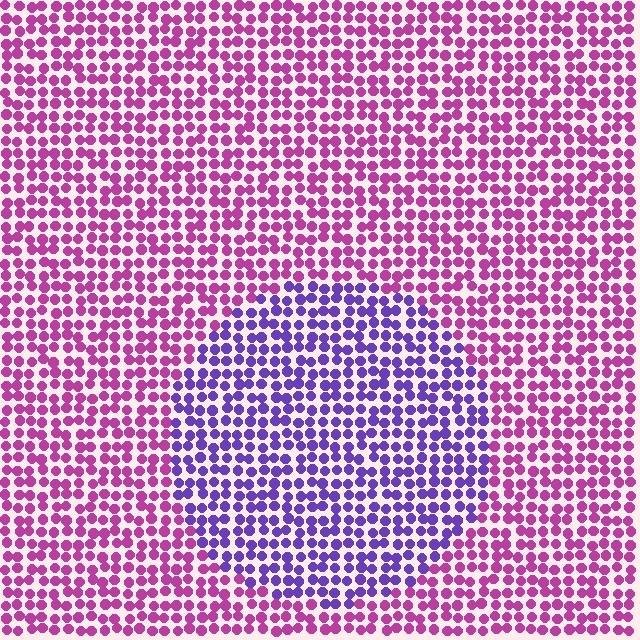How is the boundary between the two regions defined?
The boundary is defined purely by a slight shift in hue (about 52 degrees). Spacing, size, and orientation are identical on both sides.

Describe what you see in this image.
The image is filled with small magenta elements in a uniform arrangement. A circle-shaped region is visible where the elements are tinted to a slightly different hue, forming a subtle color boundary.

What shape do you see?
I see a circle.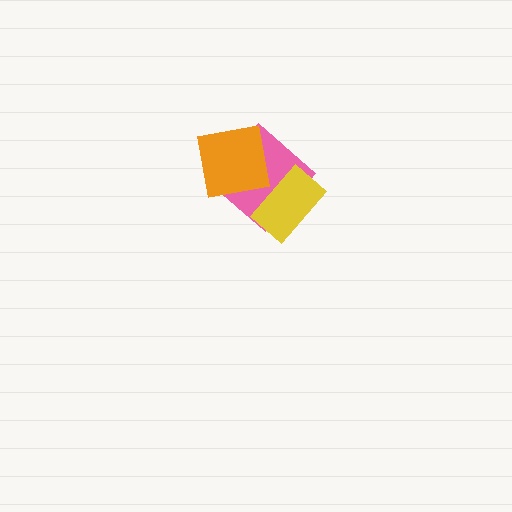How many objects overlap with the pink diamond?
2 objects overlap with the pink diamond.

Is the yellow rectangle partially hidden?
No, no other shape covers it.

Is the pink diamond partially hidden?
Yes, it is partially covered by another shape.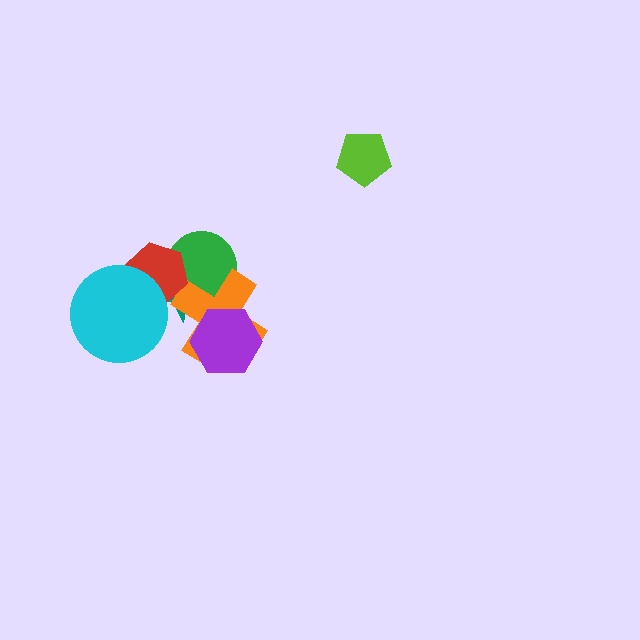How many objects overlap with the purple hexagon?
1 object overlaps with the purple hexagon.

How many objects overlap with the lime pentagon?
0 objects overlap with the lime pentagon.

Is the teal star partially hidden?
Yes, it is partially covered by another shape.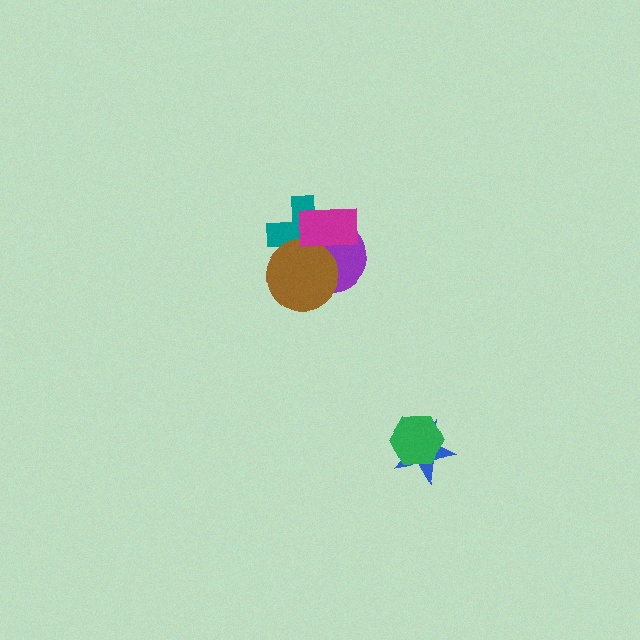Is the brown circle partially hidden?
Yes, it is partially covered by another shape.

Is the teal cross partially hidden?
Yes, it is partially covered by another shape.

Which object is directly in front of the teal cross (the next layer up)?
The purple circle is directly in front of the teal cross.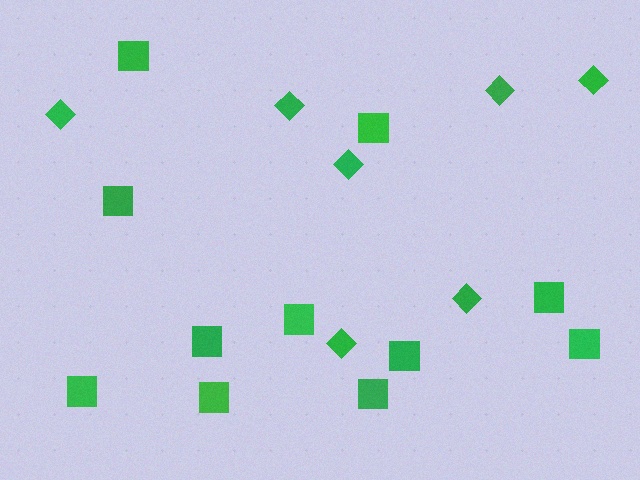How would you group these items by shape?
There are 2 groups: one group of diamonds (7) and one group of squares (11).